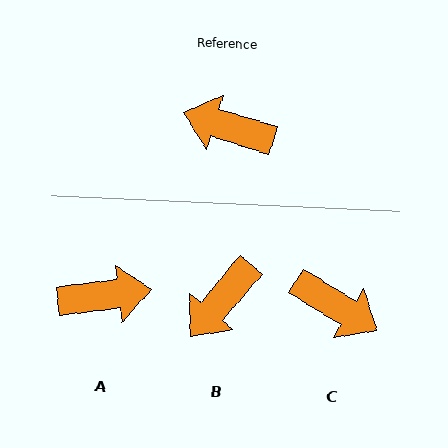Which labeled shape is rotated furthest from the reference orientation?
C, about 165 degrees away.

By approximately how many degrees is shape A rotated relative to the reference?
Approximately 156 degrees clockwise.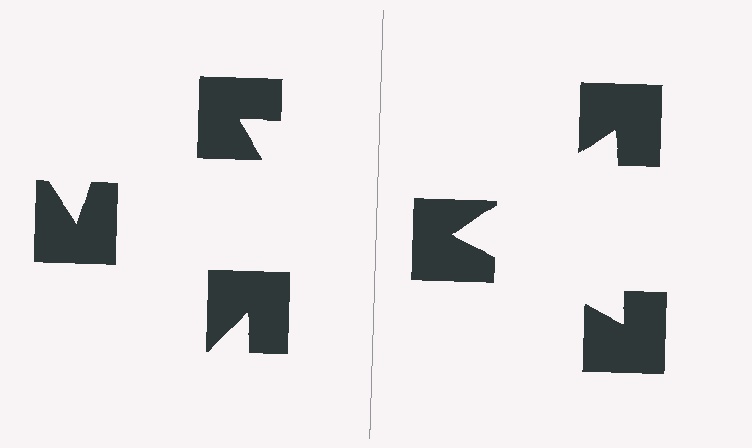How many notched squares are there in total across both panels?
6 — 3 on each side.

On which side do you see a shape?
An illusory triangle appears on the right side. On the left side the wedge cuts are rotated, so no coherent shape forms.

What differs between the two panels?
The notched squares are positioned identically on both sides; only the wedge orientations differ. On the right they align to a triangle; on the left they are misaligned.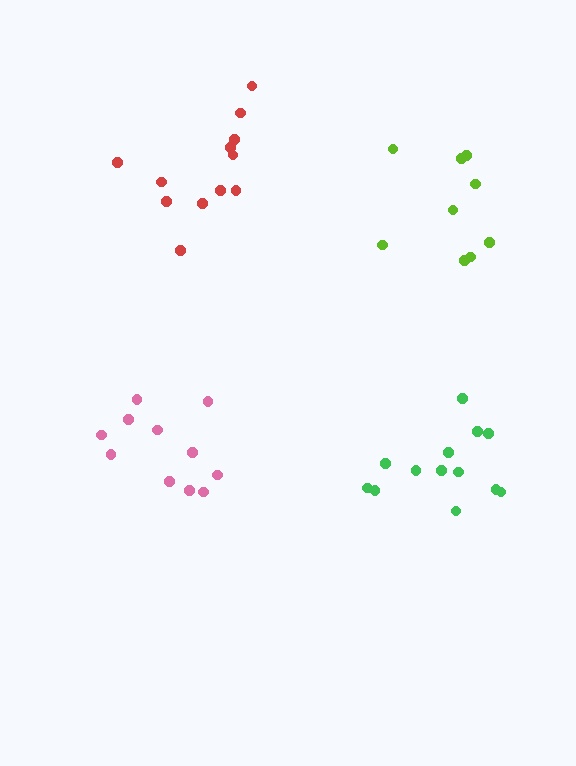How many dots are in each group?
Group 1: 13 dots, Group 2: 9 dots, Group 3: 12 dots, Group 4: 11 dots (45 total).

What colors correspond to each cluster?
The clusters are colored: green, lime, red, pink.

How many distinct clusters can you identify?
There are 4 distinct clusters.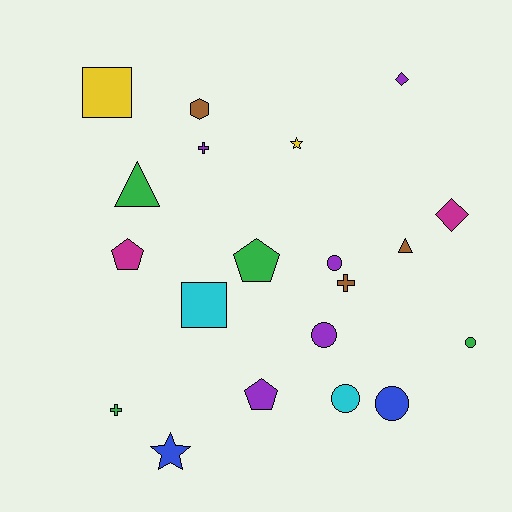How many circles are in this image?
There are 5 circles.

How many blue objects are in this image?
There are 2 blue objects.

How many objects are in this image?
There are 20 objects.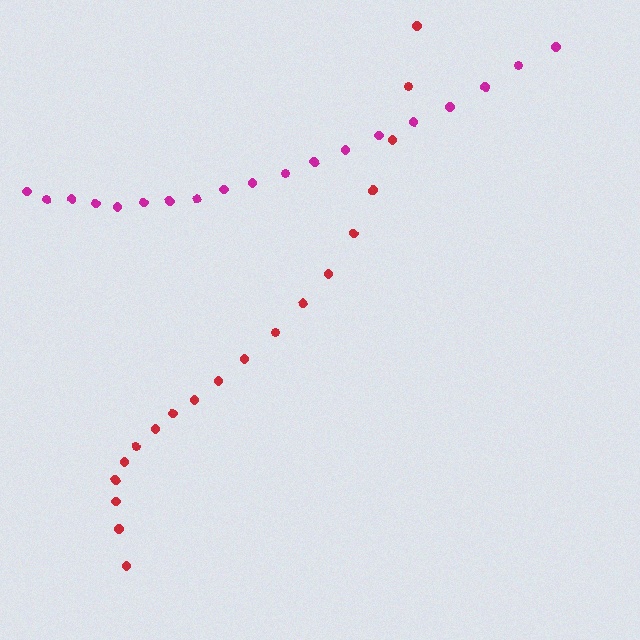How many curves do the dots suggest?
There are 2 distinct paths.